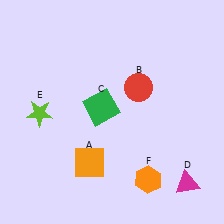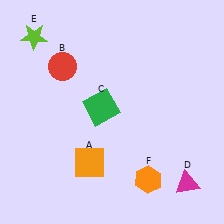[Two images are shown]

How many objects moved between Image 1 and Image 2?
2 objects moved between the two images.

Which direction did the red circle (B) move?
The red circle (B) moved left.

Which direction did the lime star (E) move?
The lime star (E) moved up.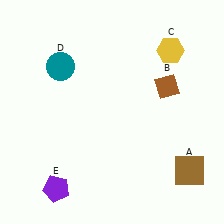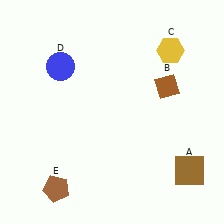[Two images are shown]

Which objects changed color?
D changed from teal to blue. E changed from purple to brown.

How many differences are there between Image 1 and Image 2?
There are 2 differences between the two images.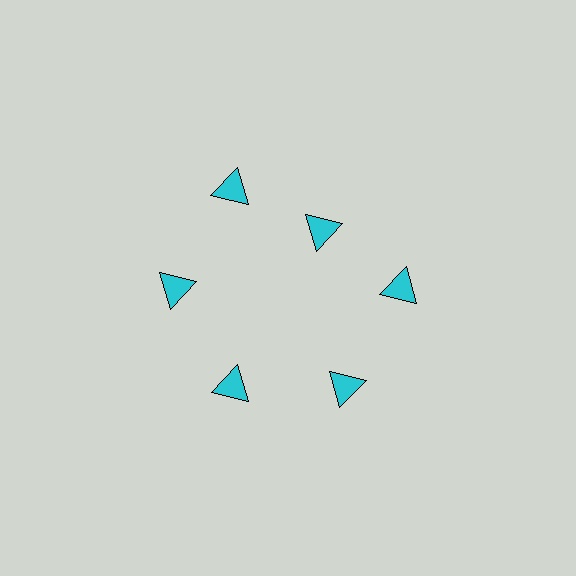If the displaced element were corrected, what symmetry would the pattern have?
It would have 6-fold rotational symmetry — the pattern would map onto itself every 60 degrees.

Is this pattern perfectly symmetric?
No. The 6 cyan triangles are arranged in a ring, but one element near the 1 o'clock position is pulled inward toward the center, breaking the 6-fold rotational symmetry.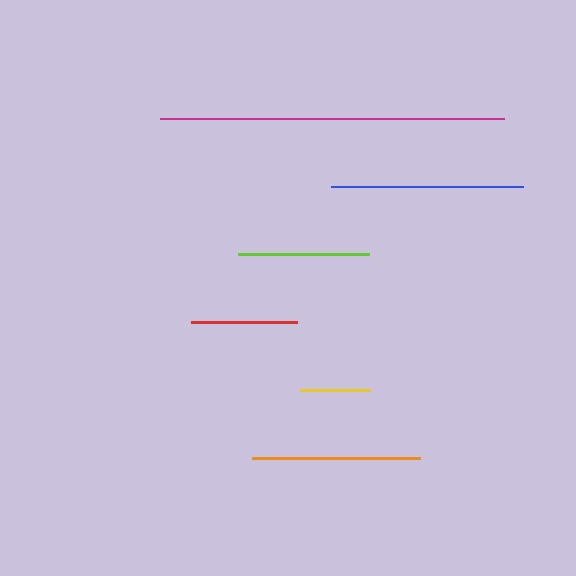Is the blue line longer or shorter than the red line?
The blue line is longer than the red line.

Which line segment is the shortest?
The yellow line is the shortest at approximately 70 pixels.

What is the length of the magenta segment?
The magenta segment is approximately 344 pixels long.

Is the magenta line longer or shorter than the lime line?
The magenta line is longer than the lime line.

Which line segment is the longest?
The magenta line is the longest at approximately 344 pixels.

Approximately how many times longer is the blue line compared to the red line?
The blue line is approximately 1.8 times the length of the red line.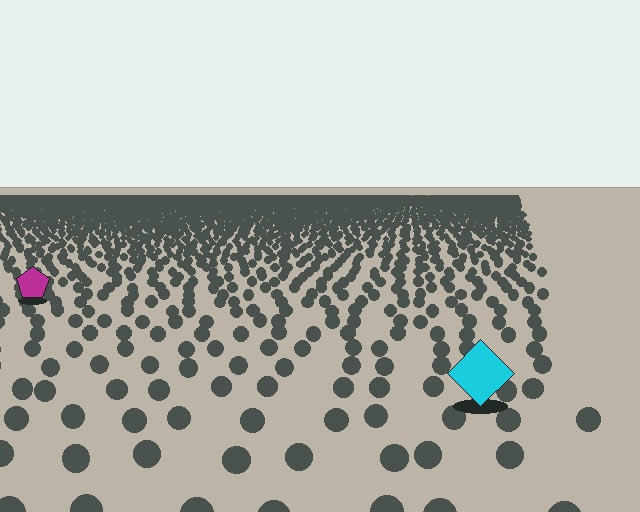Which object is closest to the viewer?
The cyan diamond is closest. The texture marks near it are larger and more spread out.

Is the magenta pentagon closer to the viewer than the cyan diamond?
No. The cyan diamond is closer — you can tell from the texture gradient: the ground texture is coarser near it.